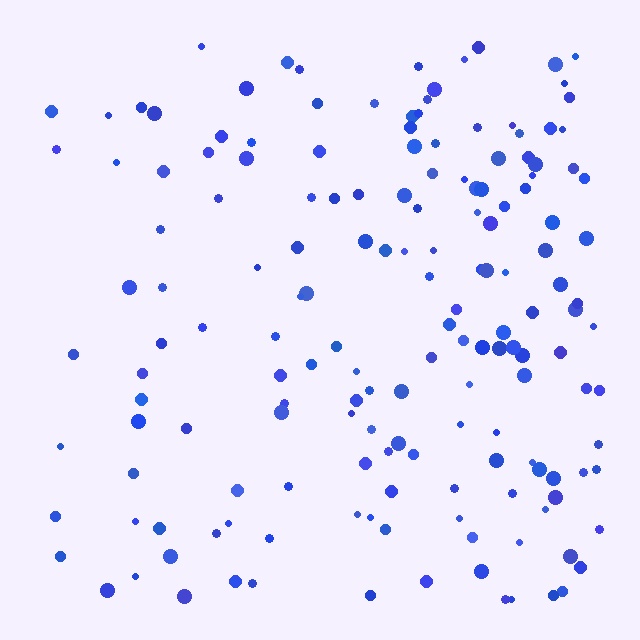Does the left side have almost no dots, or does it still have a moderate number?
Still a moderate number, just noticeably fewer than the right.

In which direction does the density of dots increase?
From left to right, with the right side densest.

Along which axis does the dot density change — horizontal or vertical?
Horizontal.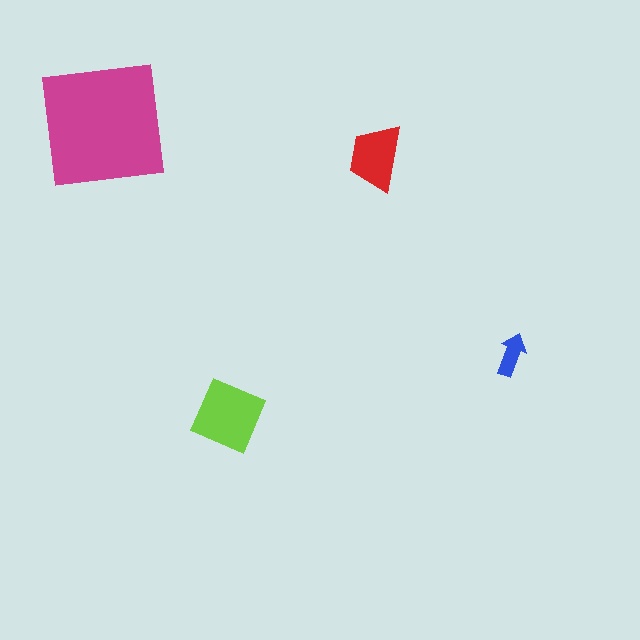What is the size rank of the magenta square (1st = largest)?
1st.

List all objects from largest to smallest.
The magenta square, the lime diamond, the red trapezoid, the blue arrow.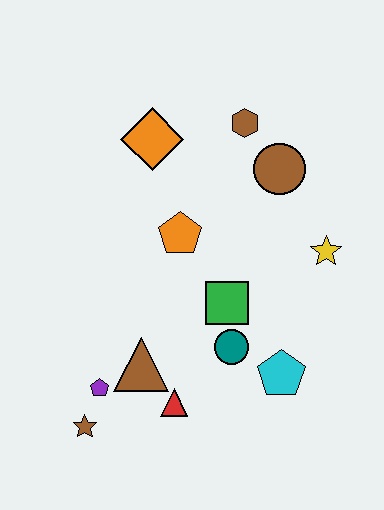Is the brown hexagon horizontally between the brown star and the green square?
No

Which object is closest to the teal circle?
The green square is closest to the teal circle.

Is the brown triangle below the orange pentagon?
Yes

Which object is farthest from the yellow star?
The brown star is farthest from the yellow star.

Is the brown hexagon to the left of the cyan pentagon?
Yes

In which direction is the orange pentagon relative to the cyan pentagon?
The orange pentagon is above the cyan pentagon.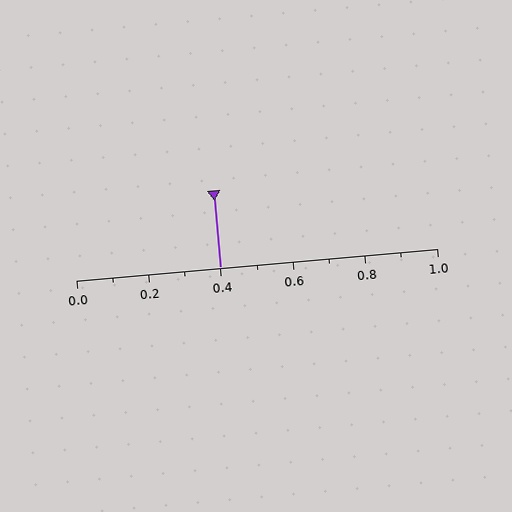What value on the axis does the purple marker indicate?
The marker indicates approximately 0.4.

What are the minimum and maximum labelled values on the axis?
The axis runs from 0.0 to 1.0.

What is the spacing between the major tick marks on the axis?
The major ticks are spaced 0.2 apart.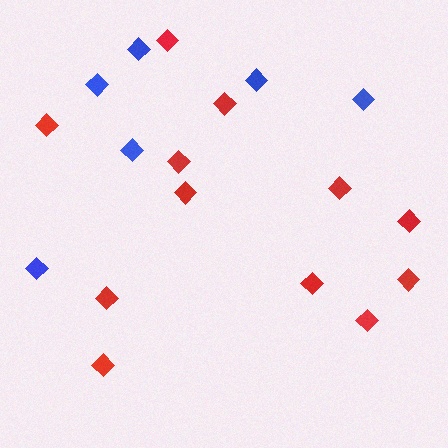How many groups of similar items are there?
There are 2 groups: one group of red diamonds (12) and one group of blue diamonds (6).